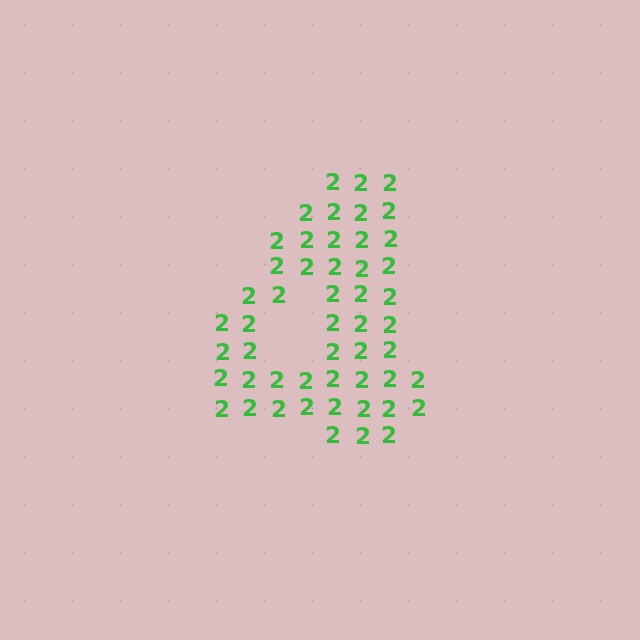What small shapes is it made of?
It is made of small digit 2's.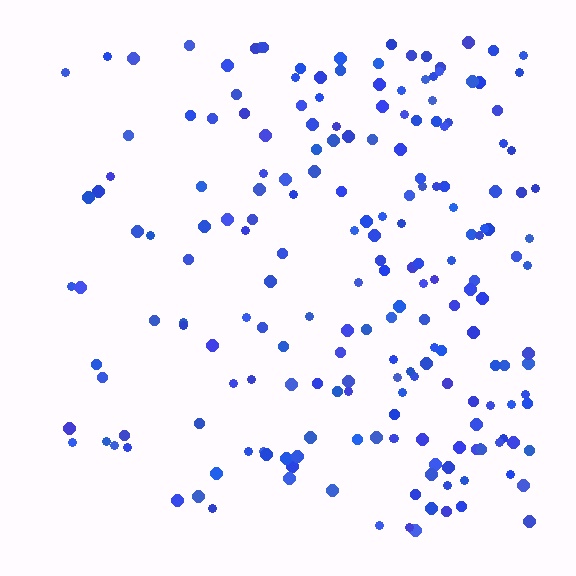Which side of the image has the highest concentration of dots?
The right.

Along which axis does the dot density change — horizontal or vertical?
Horizontal.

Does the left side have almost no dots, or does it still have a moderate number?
Still a moderate number, just noticeably fewer than the right.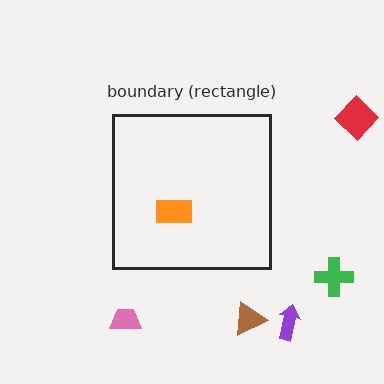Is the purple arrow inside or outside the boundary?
Outside.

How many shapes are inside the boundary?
1 inside, 5 outside.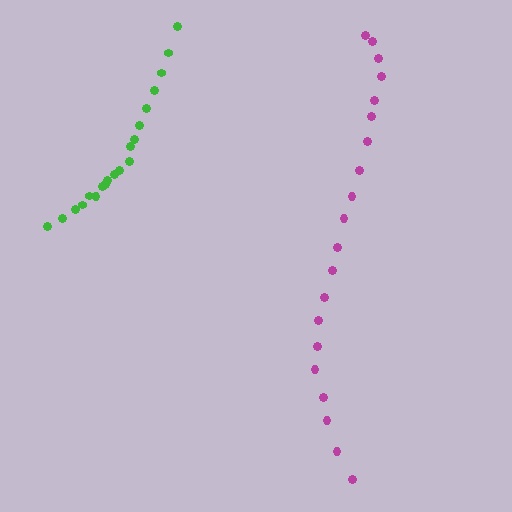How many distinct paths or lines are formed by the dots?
There are 2 distinct paths.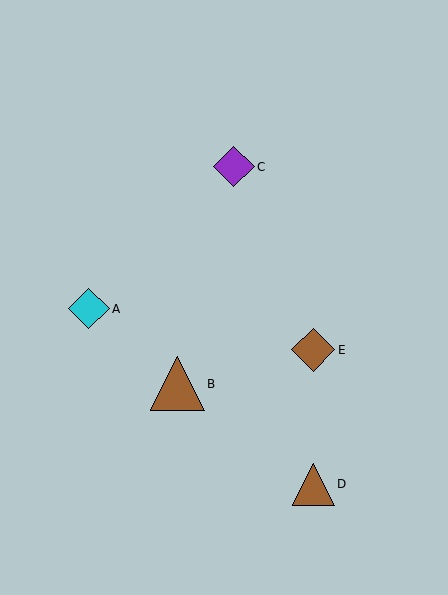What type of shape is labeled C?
Shape C is a purple diamond.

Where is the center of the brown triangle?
The center of the brown triangle is at (177, 384).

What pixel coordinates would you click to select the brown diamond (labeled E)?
Click at (313, 350) to select the brown diamond E.